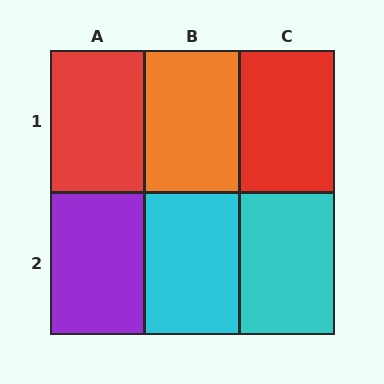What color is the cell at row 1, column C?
Red.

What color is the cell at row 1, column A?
Red.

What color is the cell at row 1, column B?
Orange.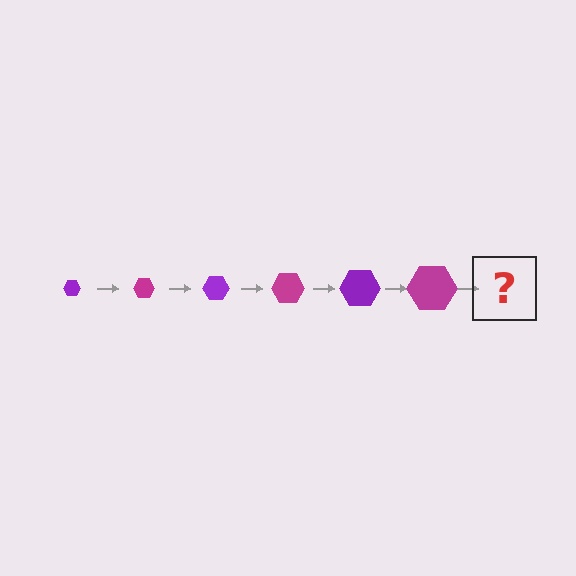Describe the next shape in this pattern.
It should be a purple hexagon, larger than the previous one.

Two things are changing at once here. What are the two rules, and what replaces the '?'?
The two rules are that the hexagon grows larger each step and the color cycles through purple and magenta. The '?' should be a purple hexagon, larger than the previous one.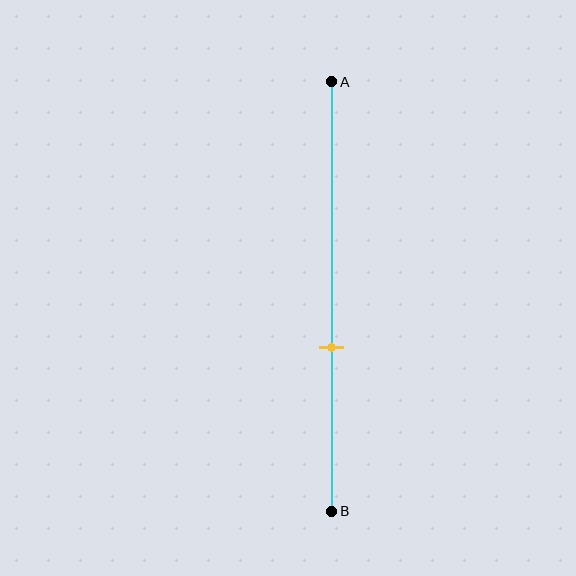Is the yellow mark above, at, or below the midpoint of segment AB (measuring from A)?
The yellow mark is below the midpoint of segment AB.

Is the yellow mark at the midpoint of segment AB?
No, the mark is at about 60% from A, not at the 50% midpoint.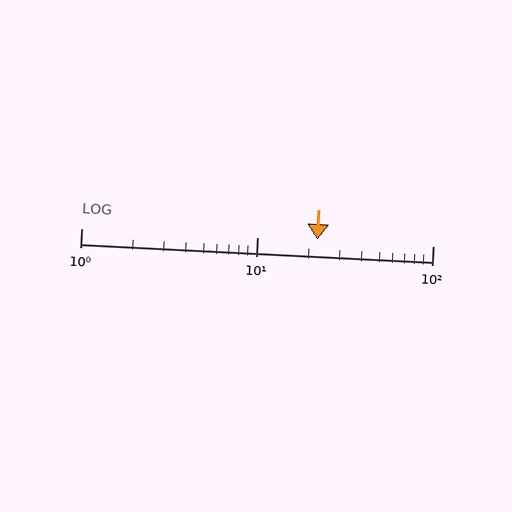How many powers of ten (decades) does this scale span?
The scale spans 2 decades, from 1 to 100.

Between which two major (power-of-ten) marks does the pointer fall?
The pointer is between 10 and 100.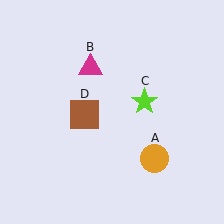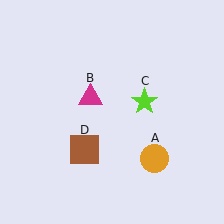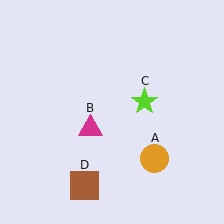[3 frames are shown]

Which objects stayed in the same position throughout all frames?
Orange circle (object A) and lime star (object C) remained stationary.